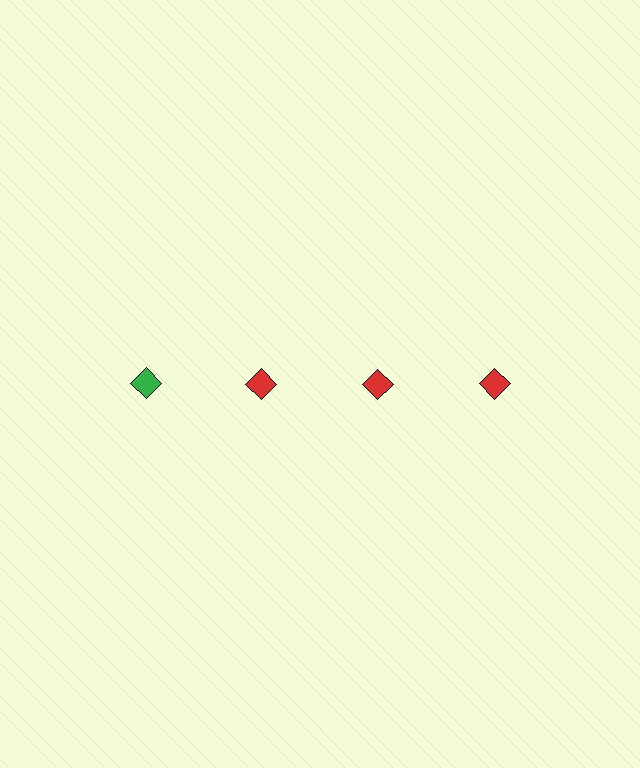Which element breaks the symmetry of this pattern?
The green diamond in the top row, leftmost column breaks the symmetry. All other shapes are red diamonds.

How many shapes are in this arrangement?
There are 4 shapes arranged in a grid pattern.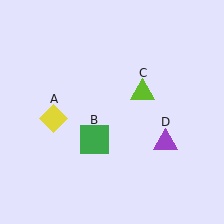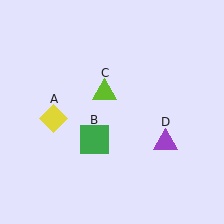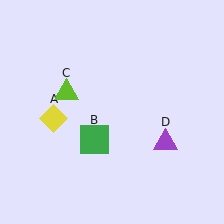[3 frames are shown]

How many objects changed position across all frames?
1 object changed position: lime triangle (object C).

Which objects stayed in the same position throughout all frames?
Yellow diamond (object A) and green square (object B) and purple triangle (object D) remained stationary.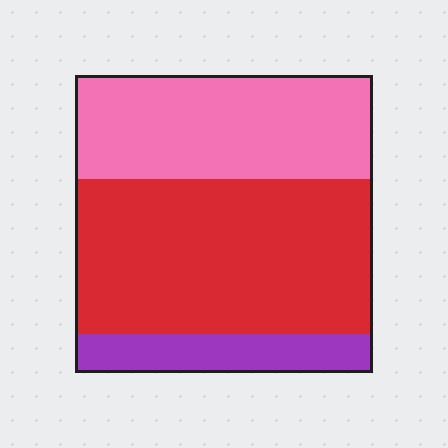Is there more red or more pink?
Red.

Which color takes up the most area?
Red, at roughly 50%.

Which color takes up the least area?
Purple, at roughly 15%.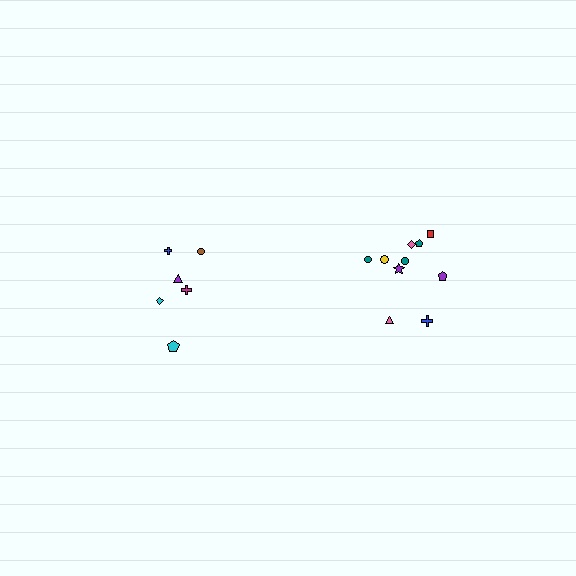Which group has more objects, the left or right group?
The right group.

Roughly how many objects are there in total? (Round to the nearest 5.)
Roughly 15 objects in total.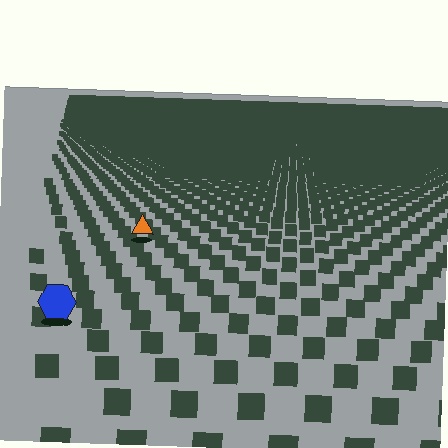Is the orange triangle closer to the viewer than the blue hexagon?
No. The blue hexagon is closer — you can tell from the texture gradient: the ground texture is coarser near it.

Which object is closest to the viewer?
The blue hexagon is closest. The texture marks near it are larger and more spread out.